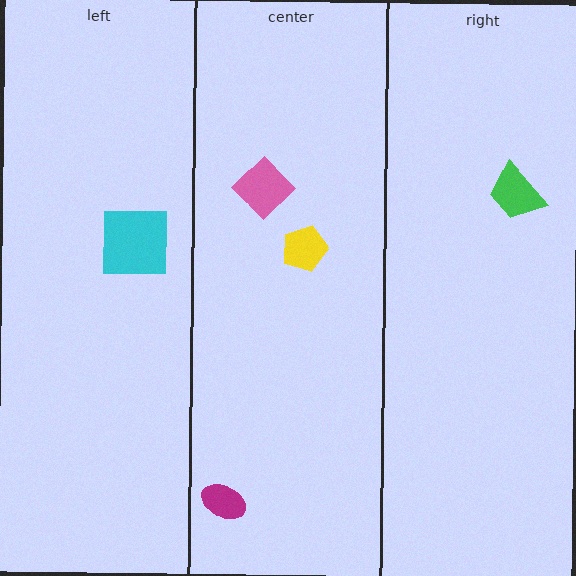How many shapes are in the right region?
1.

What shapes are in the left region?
The cyan square.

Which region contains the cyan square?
The left region.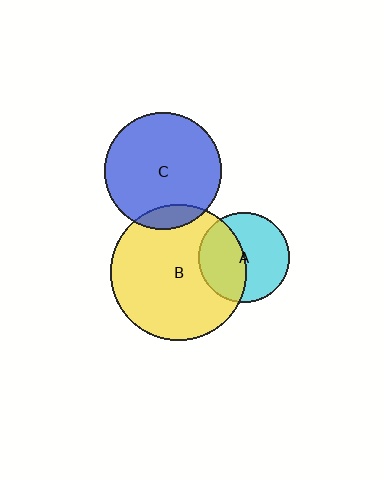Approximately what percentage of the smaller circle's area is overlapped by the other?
Approximately 45%.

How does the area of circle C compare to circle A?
Approximately 1.7 times.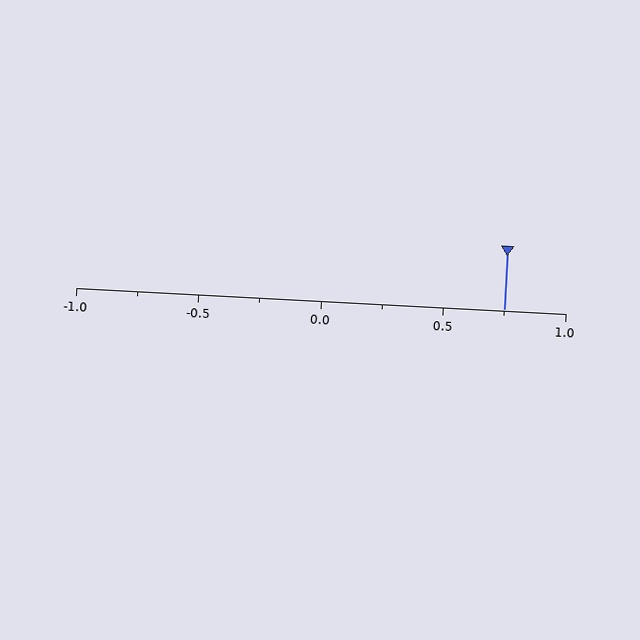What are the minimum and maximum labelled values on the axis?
The axis runs from -1.0 to 1.0.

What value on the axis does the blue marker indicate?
The marker indicates approximately 0.75.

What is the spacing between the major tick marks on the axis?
The major ticks are spaced 0.5 apart.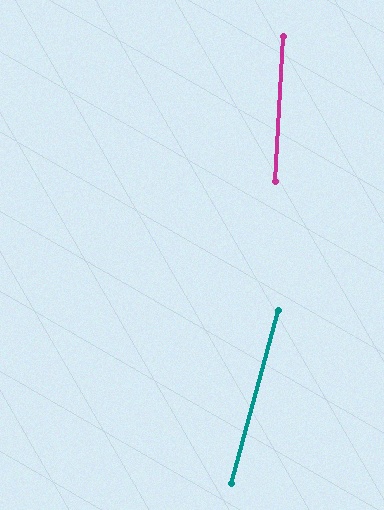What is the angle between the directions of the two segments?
Approximately 12 degrees.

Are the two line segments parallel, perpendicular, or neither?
Neither parallel nor perpendicular — they differ by about 12°.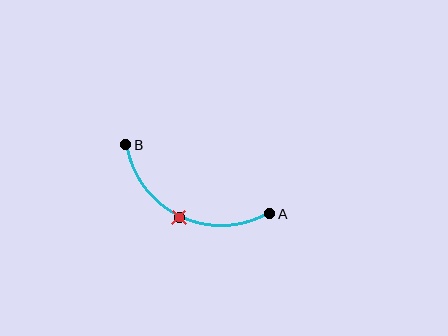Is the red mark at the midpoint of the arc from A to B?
Yes. The red mark lies on the arc at equal arc-length from both A and B — it is the arc midpoint.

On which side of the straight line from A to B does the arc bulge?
The arc bulges below the straight line connecting A and B.